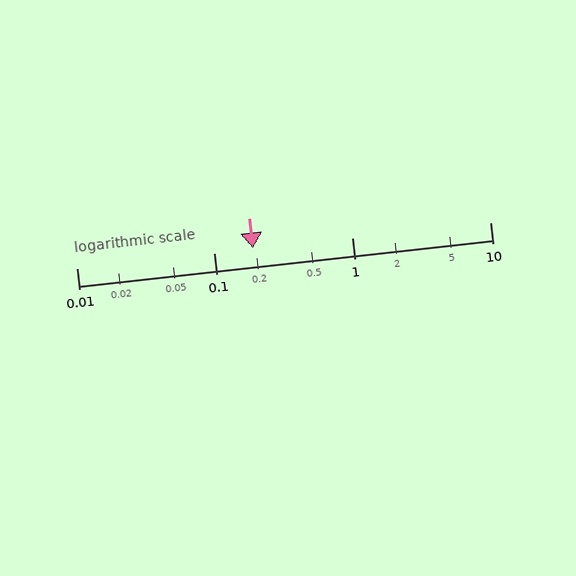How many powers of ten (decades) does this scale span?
The scale spans 3 decades, from 0.01 to 10.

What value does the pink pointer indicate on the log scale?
The pointer indicates approximately 0.19.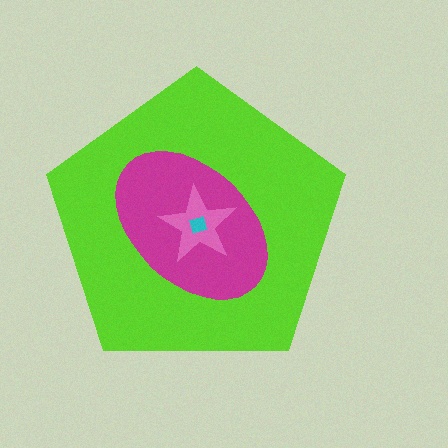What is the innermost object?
The cyan square.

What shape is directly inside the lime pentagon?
The magenta ellipse.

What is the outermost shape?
The lime pentagon.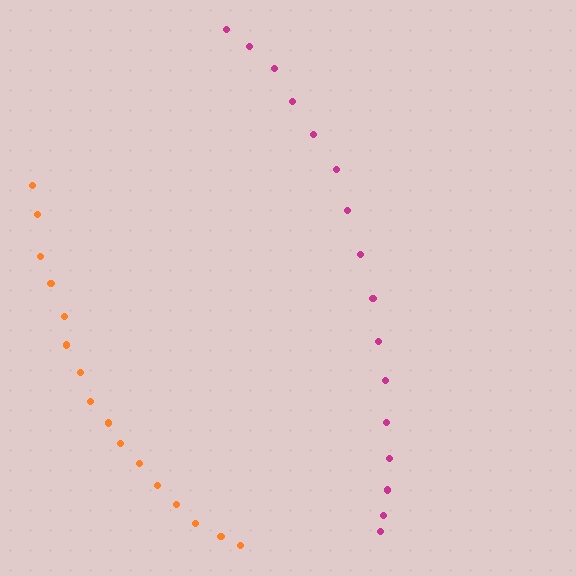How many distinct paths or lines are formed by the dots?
There are 2 distinct paths.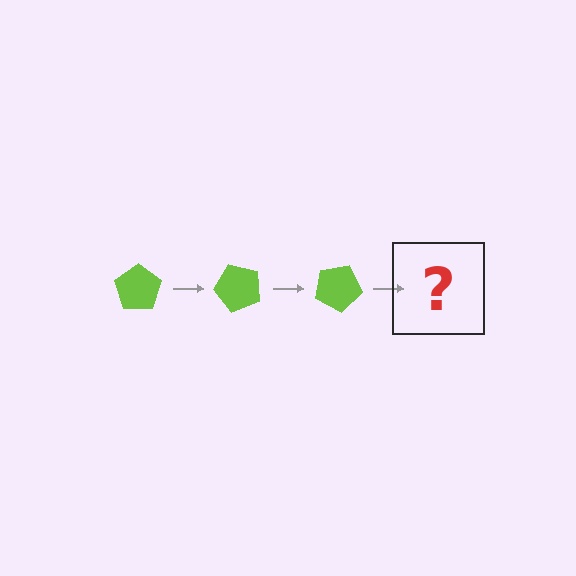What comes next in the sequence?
The next element should be a lime pentagon rotated 150 degrees.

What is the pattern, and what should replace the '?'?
The pattern is that the pentagon rotates 50 degrees each step. The '?' should be a lime pentagon rotated 150 degrees.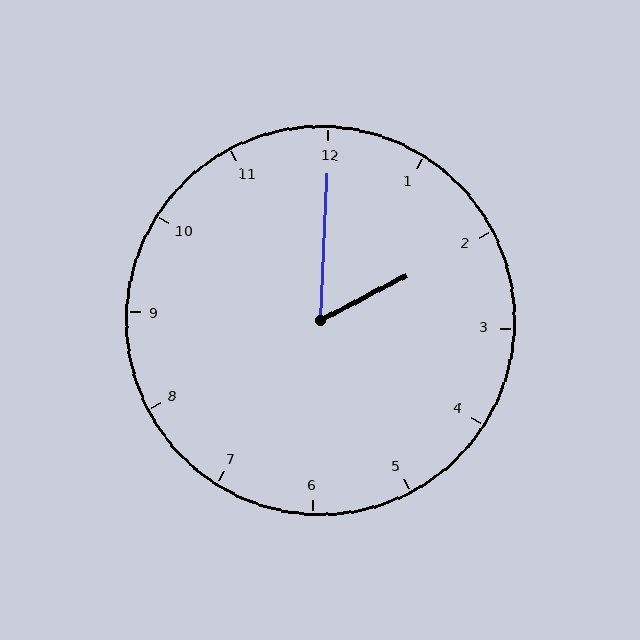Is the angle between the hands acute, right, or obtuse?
It is acute.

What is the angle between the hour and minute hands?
Approximately 60 degrees.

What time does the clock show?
2:00.